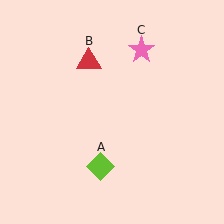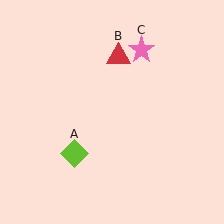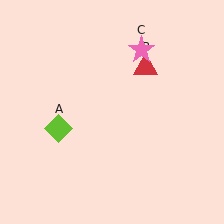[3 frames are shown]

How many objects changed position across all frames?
2 objects changed position: lime diamond (object A), red triangle (object B).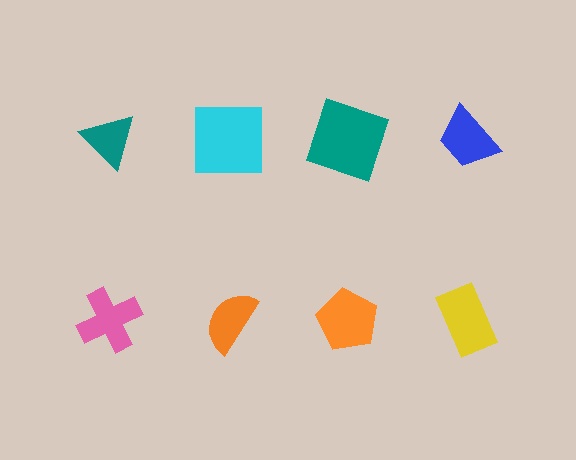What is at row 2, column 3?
An orange pentagon.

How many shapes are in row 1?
4 shapes.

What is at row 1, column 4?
A blue trapezoid.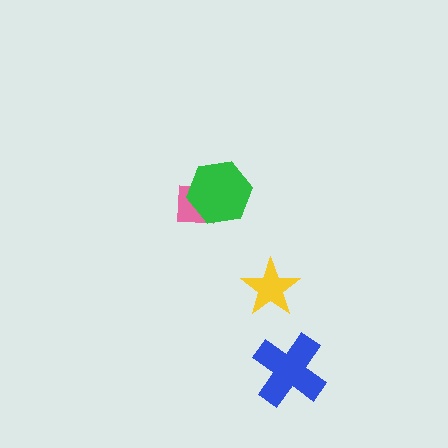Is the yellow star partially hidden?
No, no other shape covers it.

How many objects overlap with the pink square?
1 object overlaps with the pink square.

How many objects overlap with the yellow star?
0 objects overlap with the yellow star.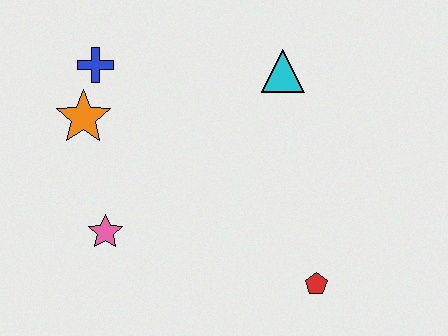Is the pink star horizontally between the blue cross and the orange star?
No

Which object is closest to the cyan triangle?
The blue cross is closest to the cyan triangle.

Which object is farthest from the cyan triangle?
The pink star is farthest from the cyan triangle.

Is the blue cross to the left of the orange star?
No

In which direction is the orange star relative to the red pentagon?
The orange star is to the left of the red pentagon.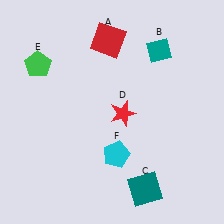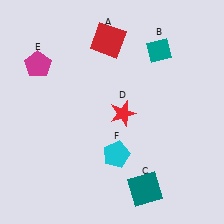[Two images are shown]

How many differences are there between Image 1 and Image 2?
There is 1 difference between the two images.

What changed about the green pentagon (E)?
In Image 1, E is green. In Image 2, it changed to magenta.